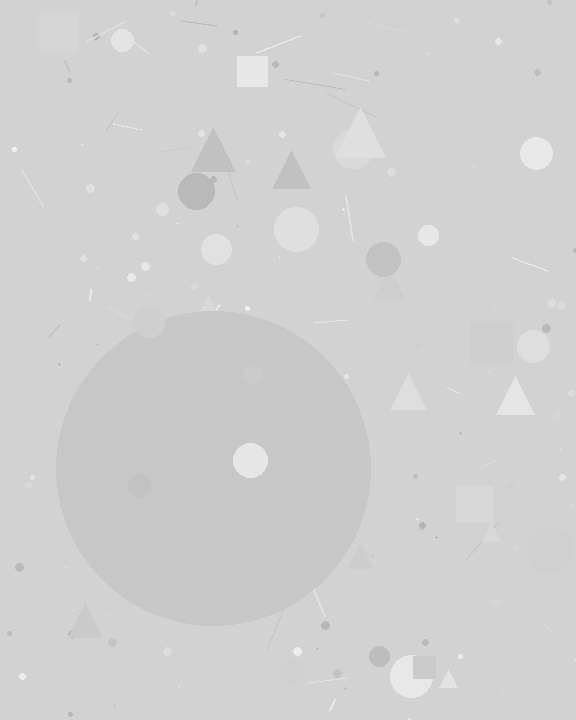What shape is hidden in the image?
A circle is hidden in the image.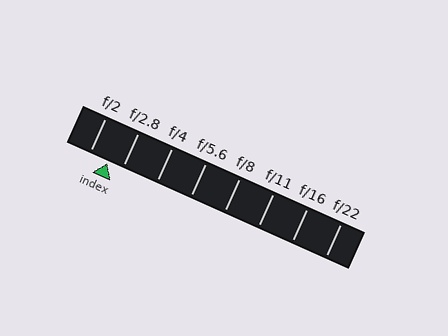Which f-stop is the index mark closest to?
The index mark is closest to f/2.8.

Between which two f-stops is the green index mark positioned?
The index mark is between f/2 and f/2.8.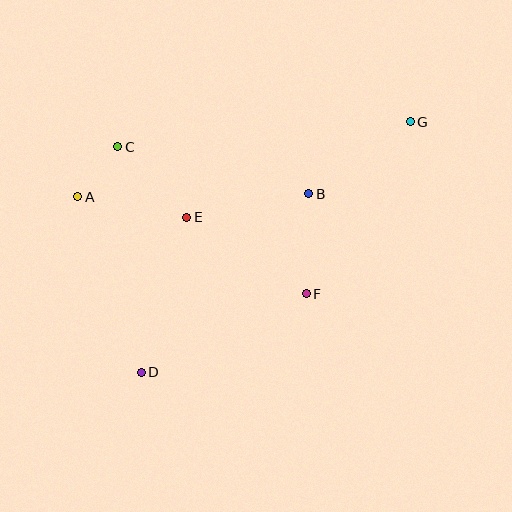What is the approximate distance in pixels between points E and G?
The distance between E and G is approximately 243 pixels.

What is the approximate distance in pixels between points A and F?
The distance between A and F is approximately 248 pixels.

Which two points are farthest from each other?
Points D and G are farthest from each other.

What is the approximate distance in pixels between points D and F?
The distance between D and F is approximately 183 pixels.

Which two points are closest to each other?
Points A and C are closest to each other.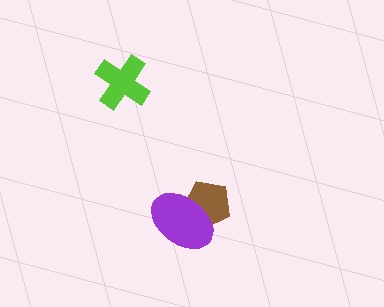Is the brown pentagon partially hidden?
Yes, it is partially covered by another shape.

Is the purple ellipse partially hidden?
No, no other shape covers it.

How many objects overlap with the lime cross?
0 objects overlap with the lime cross.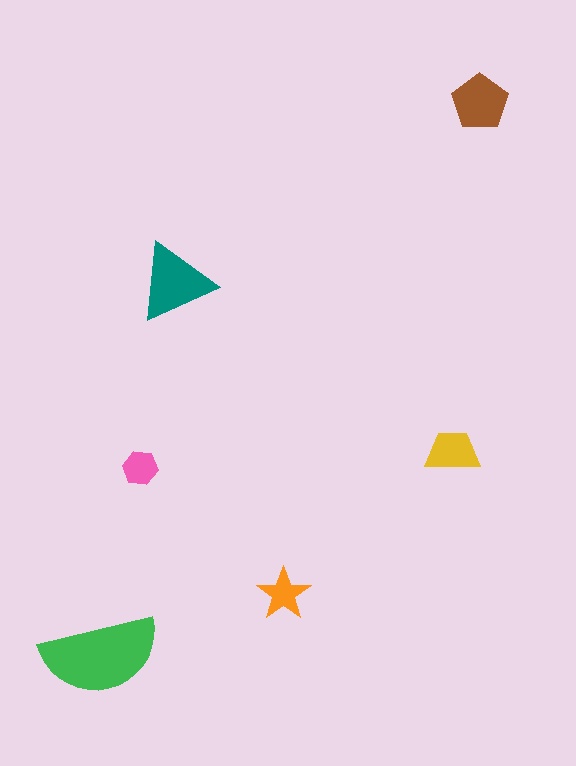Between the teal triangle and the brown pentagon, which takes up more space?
The teal triangle.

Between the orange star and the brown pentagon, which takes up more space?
The brown pentagon.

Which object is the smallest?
The pink hexagon.